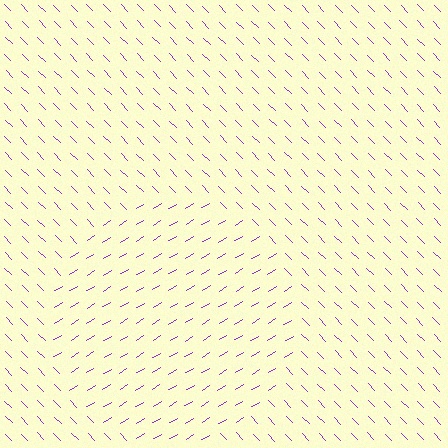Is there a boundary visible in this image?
Yes, there is a texture boundary formed by a change in line orientation.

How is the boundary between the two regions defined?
The boundary is defined purely by a change in line orientation (approximately 76 degrees difference). All lines are the same color and thickness.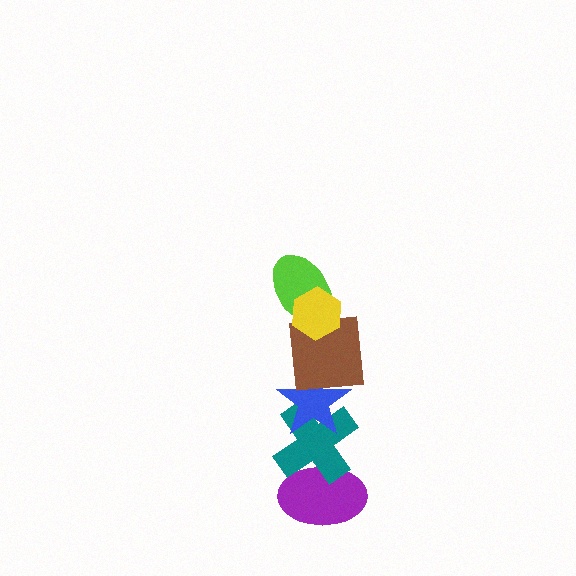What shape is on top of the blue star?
The brown square is on top of the blue star.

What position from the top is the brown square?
The brown square is 3rd from the top.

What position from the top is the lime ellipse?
The lime ellipse is 2nd from the top.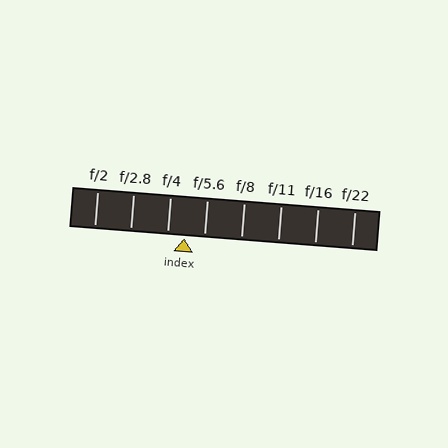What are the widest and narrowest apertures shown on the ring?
The widest aperture shown is f/2 and the narrowest is f/22.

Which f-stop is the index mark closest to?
The index mark is closest to f/4.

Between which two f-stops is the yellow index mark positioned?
The index mark is between f/4 and f/5.6.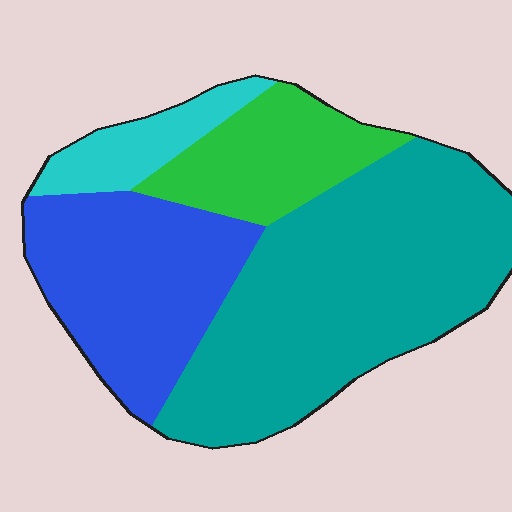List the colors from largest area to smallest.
From largest to smallest: teal, blue, green, cyan.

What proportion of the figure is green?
Green takes up less than a sixth of the figure.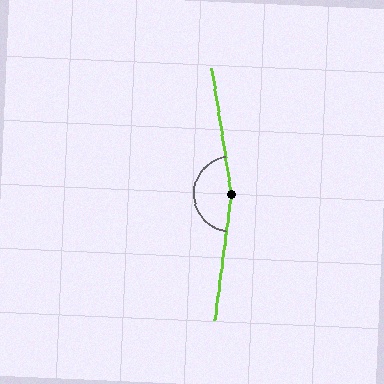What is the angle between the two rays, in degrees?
Approximately 164 degrees.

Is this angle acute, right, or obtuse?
It is obtuse.